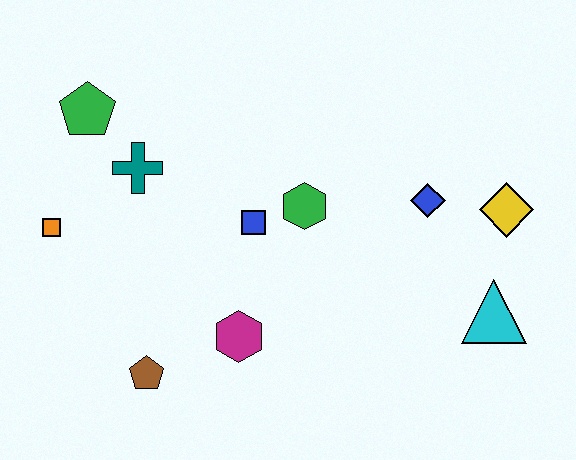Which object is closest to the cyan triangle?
The yellow diamond is closest to the cyan triangle.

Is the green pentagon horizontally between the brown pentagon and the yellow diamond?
No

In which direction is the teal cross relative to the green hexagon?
The teal cross is to the left of the green hexagon.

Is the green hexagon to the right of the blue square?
Yes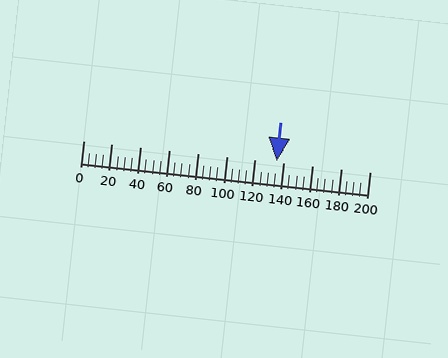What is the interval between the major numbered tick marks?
The major tick marks are spaced 20 units apart.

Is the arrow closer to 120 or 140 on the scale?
The arrow is closer to 140.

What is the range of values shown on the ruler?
The ruler shows values from 0 to 200.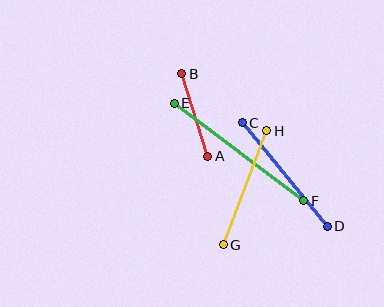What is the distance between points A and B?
The distance is approximately 86 pixels.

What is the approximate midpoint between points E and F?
The midpoint is at approximately (239, 152) pixels.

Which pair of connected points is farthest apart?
Points E and F are farthest apart.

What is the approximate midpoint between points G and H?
The midpoint is at approximately (245, 188) pixels.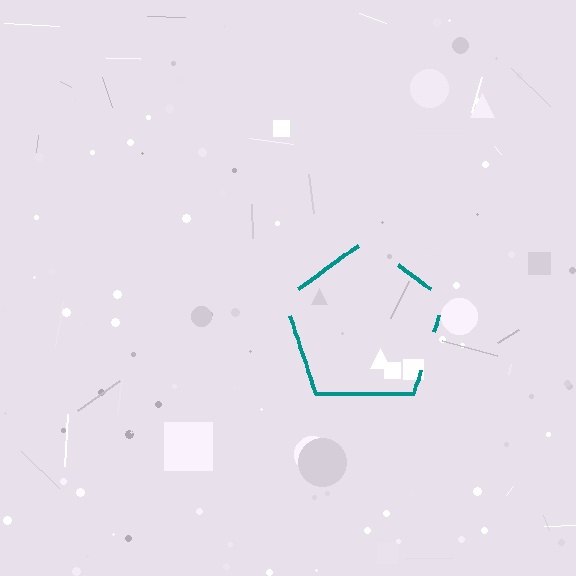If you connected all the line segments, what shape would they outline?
They would outline a pentagon.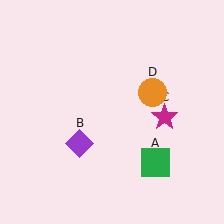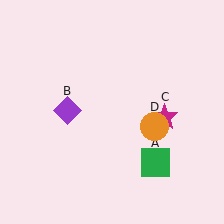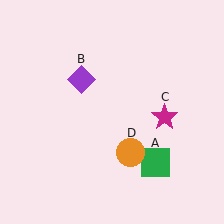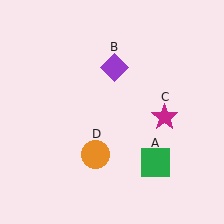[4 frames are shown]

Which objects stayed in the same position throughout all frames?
Green square (object A) and magenta star (object C) remained stationary.